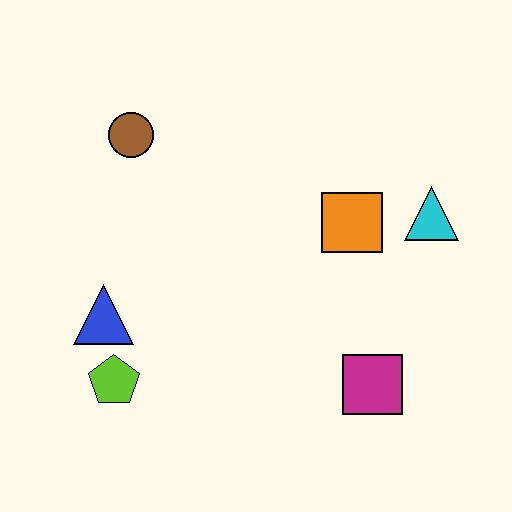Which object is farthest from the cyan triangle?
The lime pentagon is farthest from the cyan triangle.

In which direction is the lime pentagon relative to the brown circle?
The lime pentagon is below the brown circle.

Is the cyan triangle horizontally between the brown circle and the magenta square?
No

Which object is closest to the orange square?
The cyan triangle is closest to the orange square.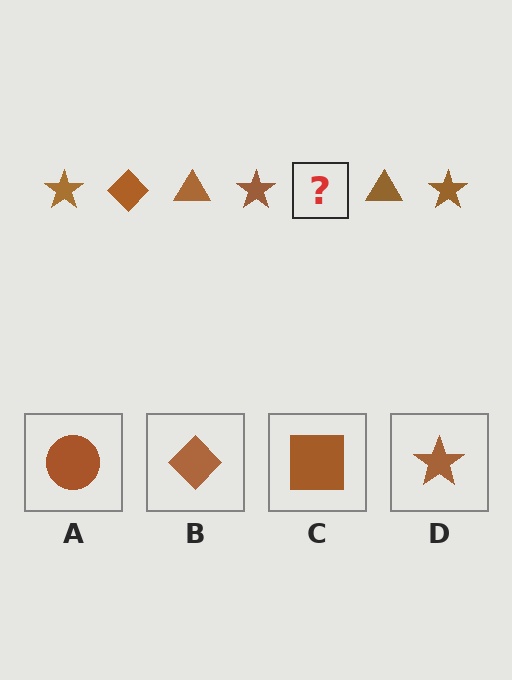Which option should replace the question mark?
Option B.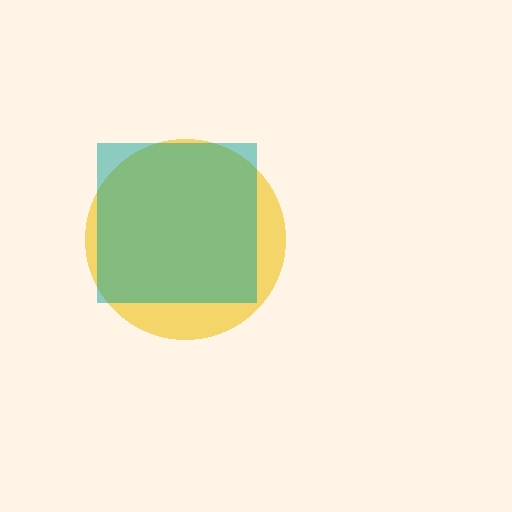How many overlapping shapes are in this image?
There are 2 overlapping shapes in the image.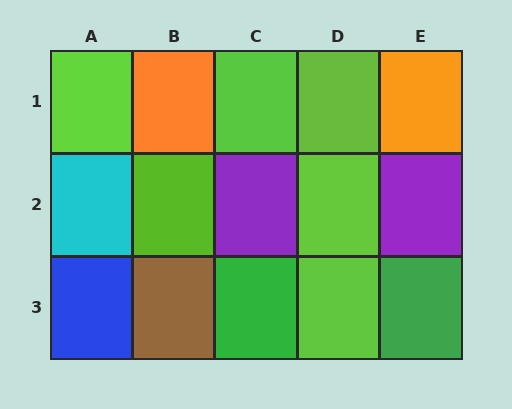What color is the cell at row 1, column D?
Lime.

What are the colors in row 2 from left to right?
Cyan, lime, purple, lime, purple.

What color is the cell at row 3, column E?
Green.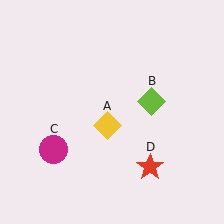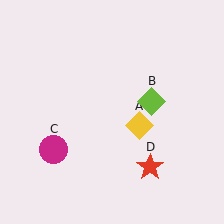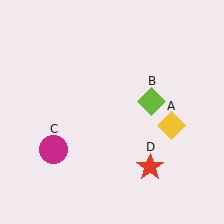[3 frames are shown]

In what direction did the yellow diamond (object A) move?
The yellow diamond (object A) moved right.